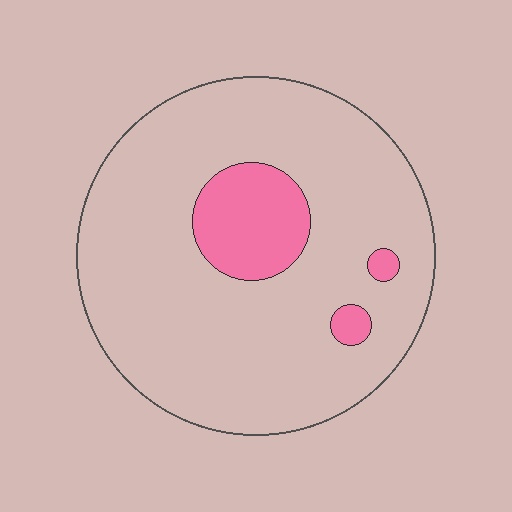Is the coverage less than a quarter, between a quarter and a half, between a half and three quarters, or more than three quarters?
Less than a quarter.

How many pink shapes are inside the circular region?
3.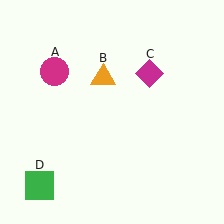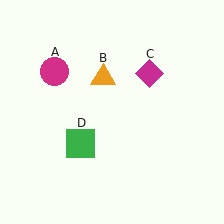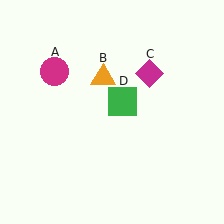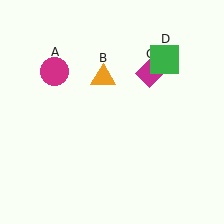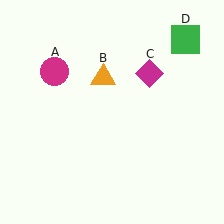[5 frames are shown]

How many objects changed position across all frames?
1 object changed position: green square (object D).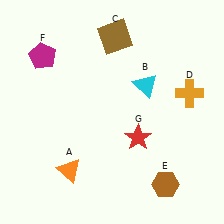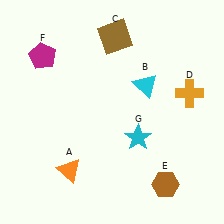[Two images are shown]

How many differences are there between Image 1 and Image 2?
There is 1 difference between the two images.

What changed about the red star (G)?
In Image 1, G is red. In Image 2, it changed to cyan.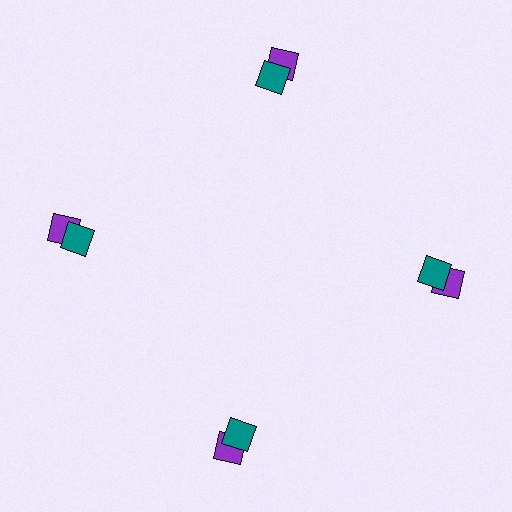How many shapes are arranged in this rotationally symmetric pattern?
There are 8 shapes, arranged in 4 groups of 2.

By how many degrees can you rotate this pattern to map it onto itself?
The pattern maps onto itself every 90 degrees of rotation.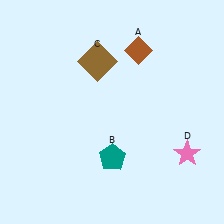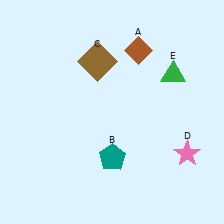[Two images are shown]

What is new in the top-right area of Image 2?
A green triangle (E) was added in the top-right area of Image 2.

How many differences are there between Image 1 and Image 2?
There is 1 difference between the two images.